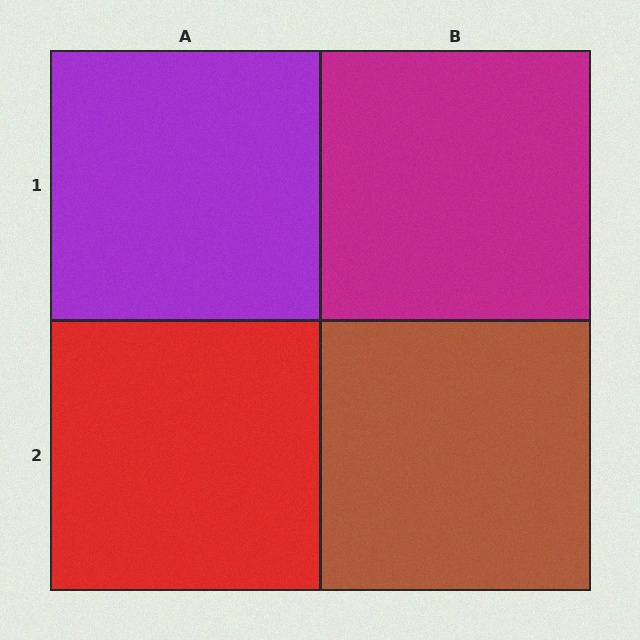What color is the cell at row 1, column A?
Purple.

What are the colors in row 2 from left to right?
Red, brown.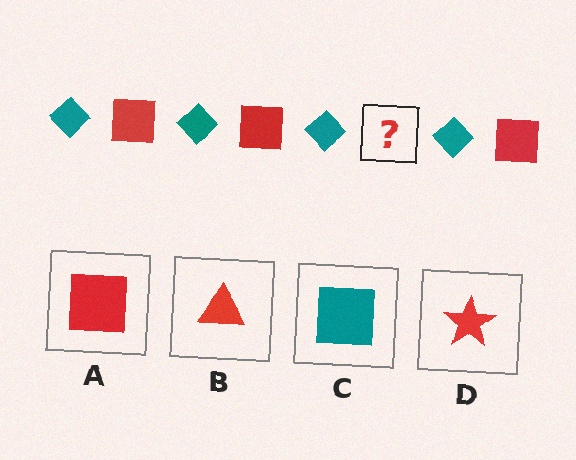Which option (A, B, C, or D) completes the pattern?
A.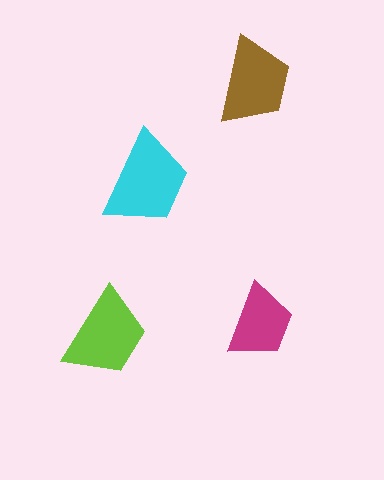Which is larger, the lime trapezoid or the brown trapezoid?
The lime one.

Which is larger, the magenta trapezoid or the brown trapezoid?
The brown one.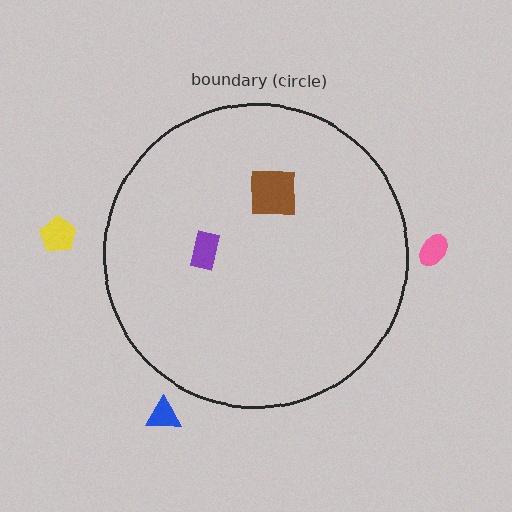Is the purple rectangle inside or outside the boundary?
Inside.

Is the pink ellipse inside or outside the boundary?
Outside.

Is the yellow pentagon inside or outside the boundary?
Outside.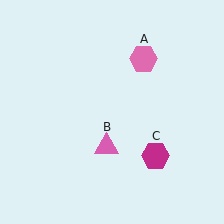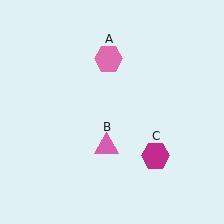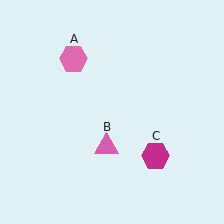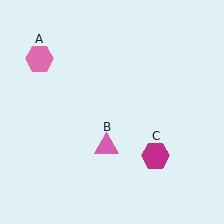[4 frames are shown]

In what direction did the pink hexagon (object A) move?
The pink hexagon (object A) moved left.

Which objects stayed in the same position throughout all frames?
Pink triangle (object B) and magenta hexagon (object C) remained stationary.